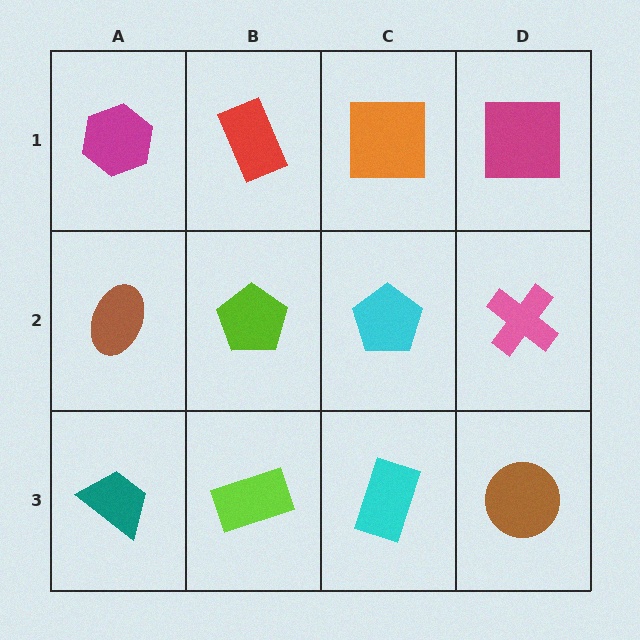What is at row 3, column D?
A brown circle.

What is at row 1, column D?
A magenta square.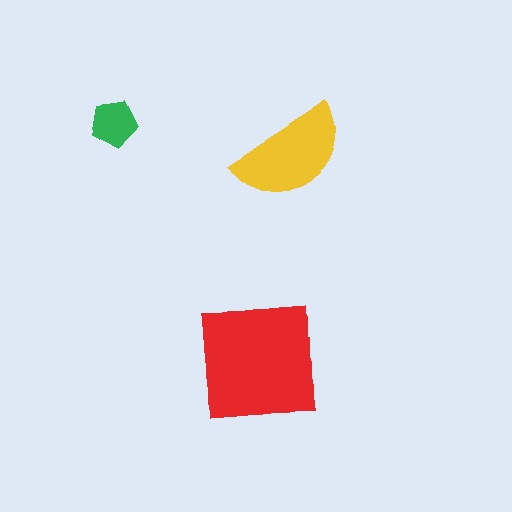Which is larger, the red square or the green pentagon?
The red square.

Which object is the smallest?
The green pentagon.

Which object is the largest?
The red square.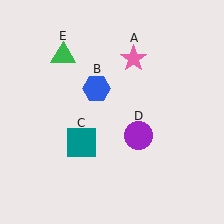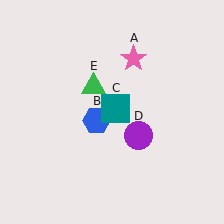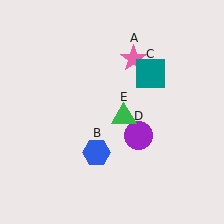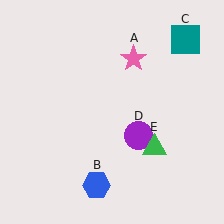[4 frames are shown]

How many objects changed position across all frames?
3 objects changed position: blue hexagon (object B), teal square (object C), green triangle (object E).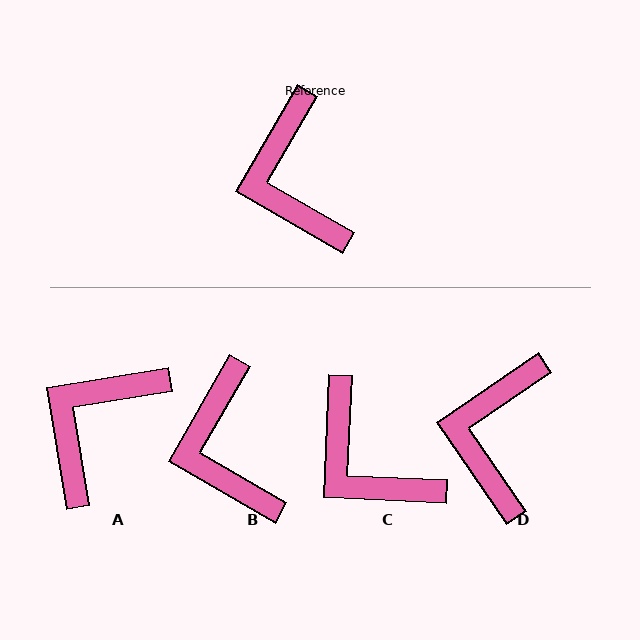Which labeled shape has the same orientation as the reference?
B.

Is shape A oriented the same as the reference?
No, it is off by about 51 degrees.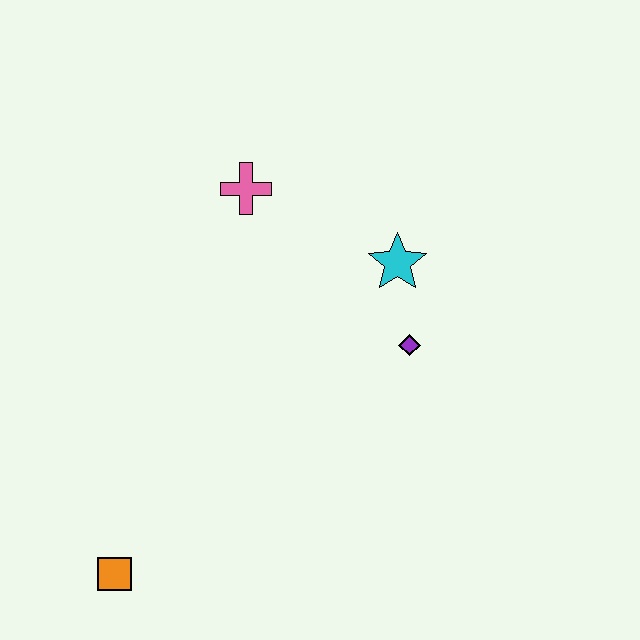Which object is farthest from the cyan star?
The orange square is farthest from the cyan star.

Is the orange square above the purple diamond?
No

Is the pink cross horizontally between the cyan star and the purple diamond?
No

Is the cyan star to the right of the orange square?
Yes